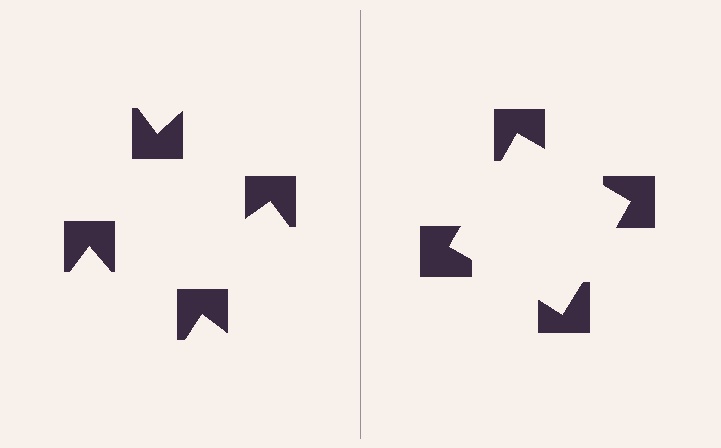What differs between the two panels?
The notched squares are positioned identically on both sides; only the wedge orientations differ. On the right they align to a square; on the left they are misaligned.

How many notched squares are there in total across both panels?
8 — 4 on each side.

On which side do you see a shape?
An illusory square appears on the right side. On the left side the wedge cuts are rotated, so no coherent shape forms.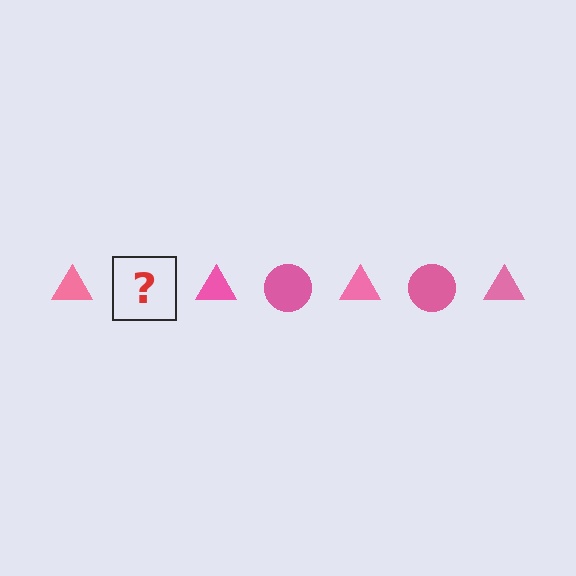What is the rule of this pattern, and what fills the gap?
The rule is that the pattern cycles through triangle, circle shapes in pink. The gap should be filled with a pink circle.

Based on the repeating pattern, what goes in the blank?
The blank should be a pink circle.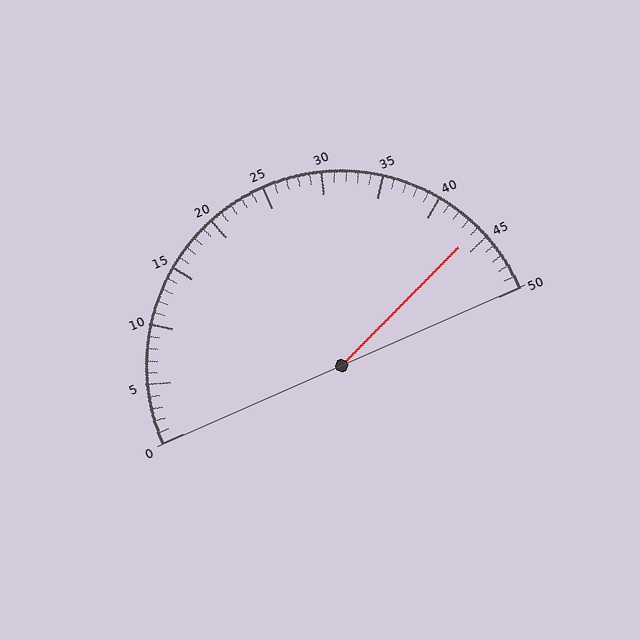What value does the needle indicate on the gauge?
The needle indicates approximately 44.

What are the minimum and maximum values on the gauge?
The gauge ranges from 0 to 50.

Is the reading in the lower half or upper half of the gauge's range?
The reading is in the upper half of the range (0 to 50).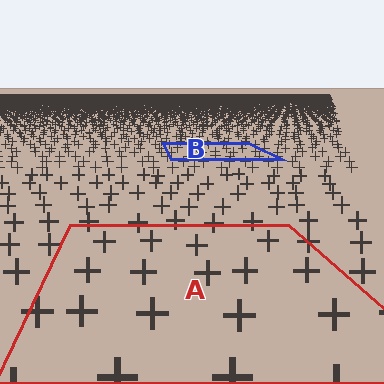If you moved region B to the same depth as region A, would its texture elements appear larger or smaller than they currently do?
They would appear larger. At a closer depth, the same texture elements are projected at a bigger on-screen size.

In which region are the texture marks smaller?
The texture marks are smaller in region B, because it is farther away.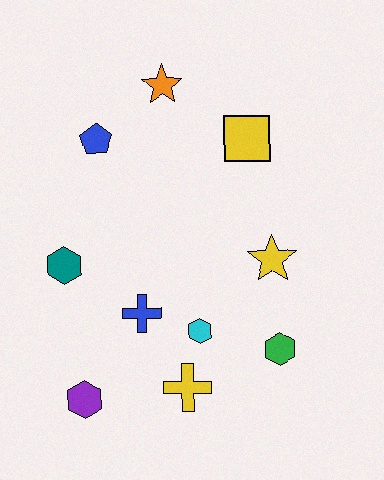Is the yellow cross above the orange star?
No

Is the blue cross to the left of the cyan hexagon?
Yes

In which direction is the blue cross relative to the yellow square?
The blue cross is below the yellow square.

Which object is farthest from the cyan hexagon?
The orange star is farthest from the cyan hexagon.